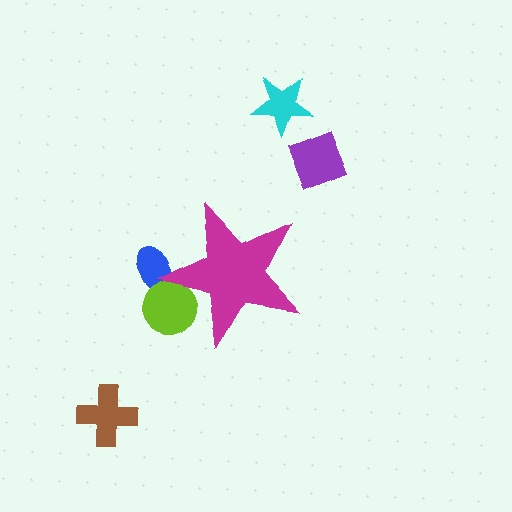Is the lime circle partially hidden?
Yes, the lime circle is partially hidden behind the magenta star.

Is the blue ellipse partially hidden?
Yes, the blue ellipse is partially hidden behind the magenta star.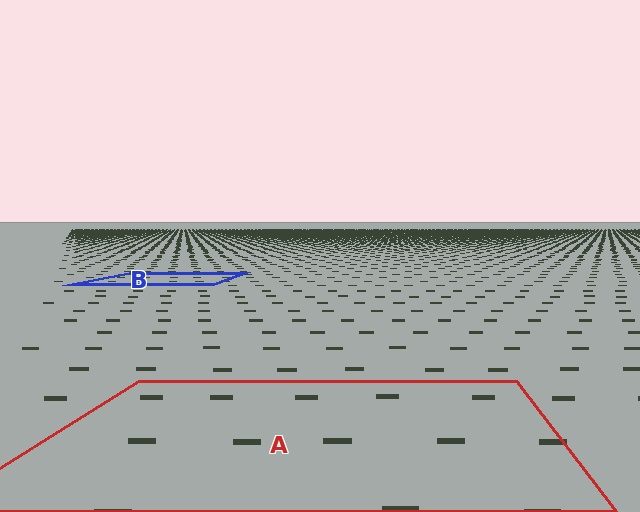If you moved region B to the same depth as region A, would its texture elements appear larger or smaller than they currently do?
They would appear larger. At a closer depth, the same texture elements are projected at a bigger on-screen size.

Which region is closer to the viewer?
Region A is closer. The texture elements there are larger and more spread out.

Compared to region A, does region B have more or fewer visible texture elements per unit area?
Region B has more texture elements per unit area — they are packed more densely because it is farther away.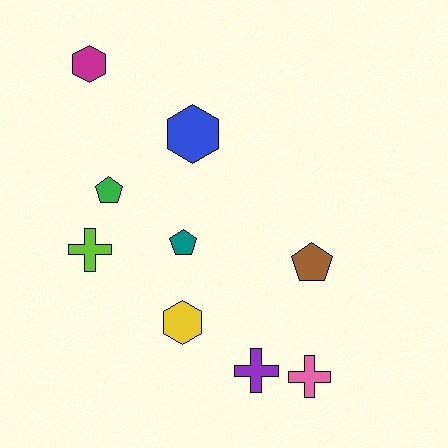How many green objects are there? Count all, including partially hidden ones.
There is 1 green object.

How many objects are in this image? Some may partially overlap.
There are 9 objects.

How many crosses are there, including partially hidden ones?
There are 3 crosses.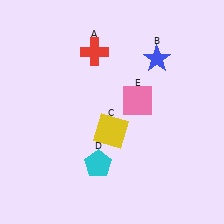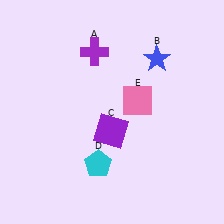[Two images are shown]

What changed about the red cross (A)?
In Image 1, A is red. In Image 2, it changed to purple.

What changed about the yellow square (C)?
In Image 1, C is yellow. In Image 2, it changed to purple.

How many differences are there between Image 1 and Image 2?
There are 2 differences between the two images.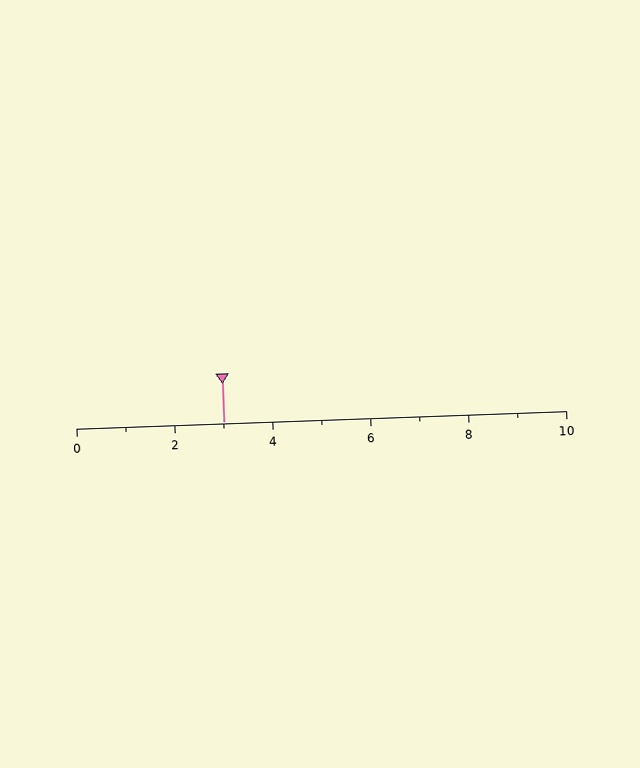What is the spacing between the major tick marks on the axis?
The major ticks are spaced 2 apart.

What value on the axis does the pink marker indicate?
The marker indicates approximately 3.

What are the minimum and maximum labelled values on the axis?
The axis runs from 0 to 10.